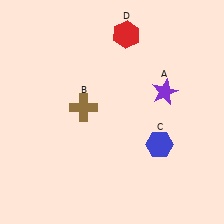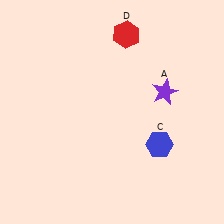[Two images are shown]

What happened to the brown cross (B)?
The brown cross (B) was removed in Image 2. It was in the top-left area of Image 1.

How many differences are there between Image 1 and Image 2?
There is 1 difference between the two images.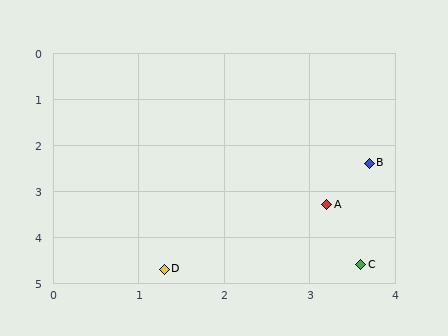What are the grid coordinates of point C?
Point C is at approximately (3.6, 4.6).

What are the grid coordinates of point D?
Point D is at approximately (1.3, 4.7).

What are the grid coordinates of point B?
Point B is at approximately (3.7, 2.4).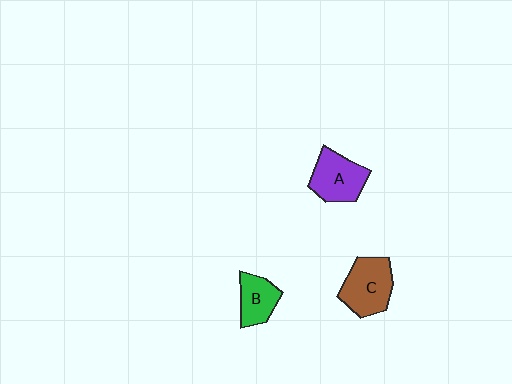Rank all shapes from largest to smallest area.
From largest to smallest: C (brown), A (purple), B (green).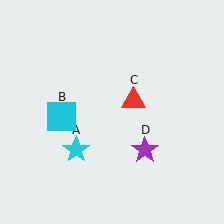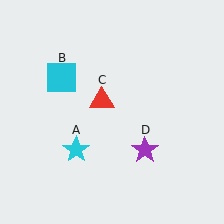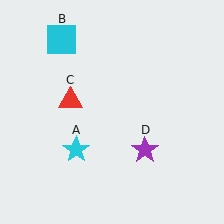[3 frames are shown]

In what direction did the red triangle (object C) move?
The red triangle (object C) moved left.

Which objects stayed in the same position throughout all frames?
Cyan star (object A) and purple star (object D) remained stationary.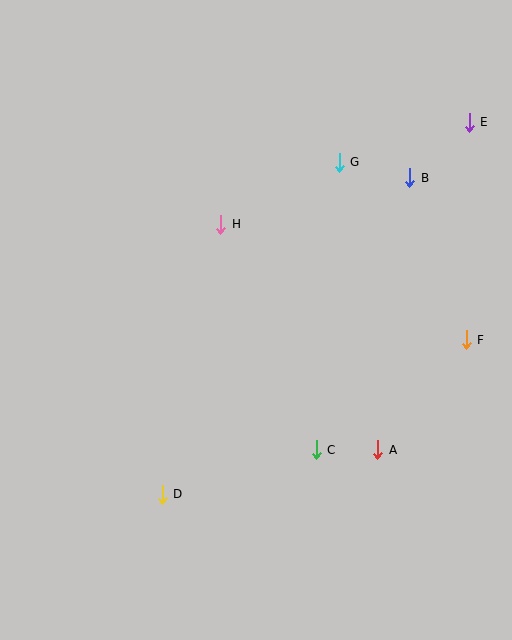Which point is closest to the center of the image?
Point H at (221, 224) is closest to the center.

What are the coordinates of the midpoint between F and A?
The midpoint between F and A is at (422, 395).